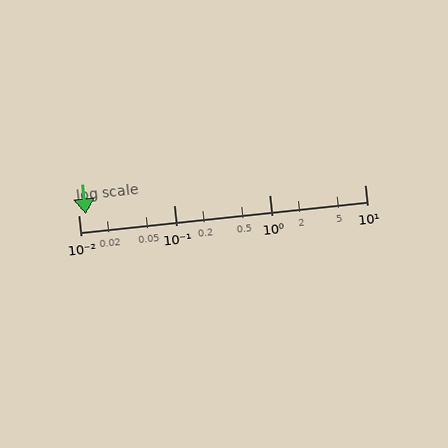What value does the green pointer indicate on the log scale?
The pointer indicates approximately 0.012.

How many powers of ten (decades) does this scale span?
The scale spans 3 decades, from 0.01 to 10.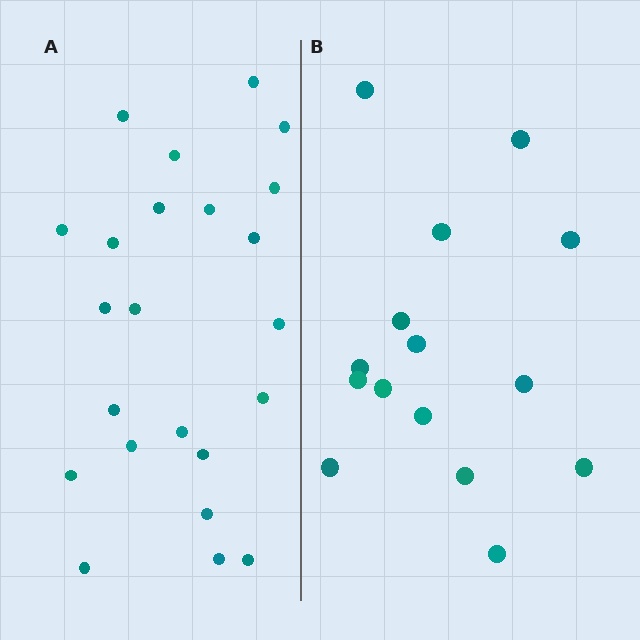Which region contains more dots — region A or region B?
Region A (the left region) has more dots.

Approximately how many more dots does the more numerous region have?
Region A has roughly 8 or so more dots than region B.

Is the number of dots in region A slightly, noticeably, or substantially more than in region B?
Region A has substantially more. The ratio is roughly 1.5 to 1.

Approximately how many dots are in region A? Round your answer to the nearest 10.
About 20 dots. (The exact count is 23, which rounds to 20.)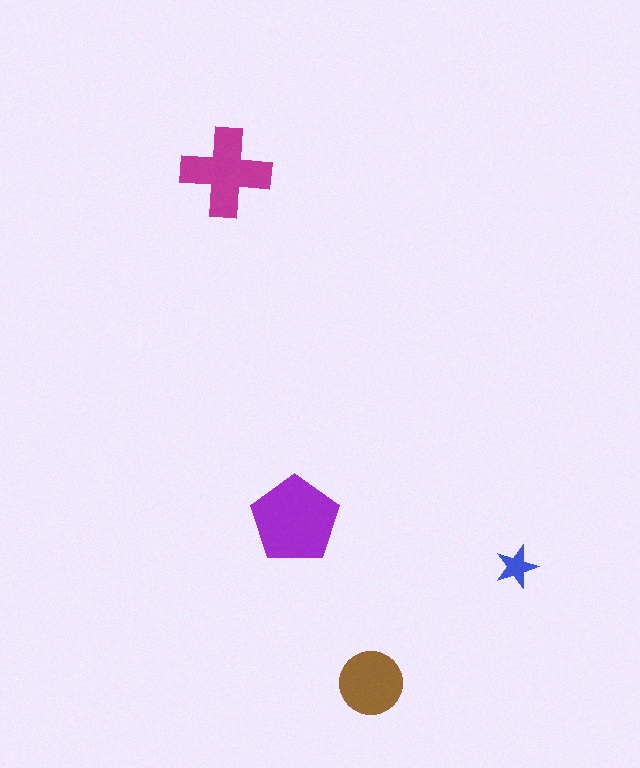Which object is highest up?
The magenta cross is topmost.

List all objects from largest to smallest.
The purple pentagon, the magenta cross, the brown circle, the blue star.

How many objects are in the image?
There are 4 objects in the image.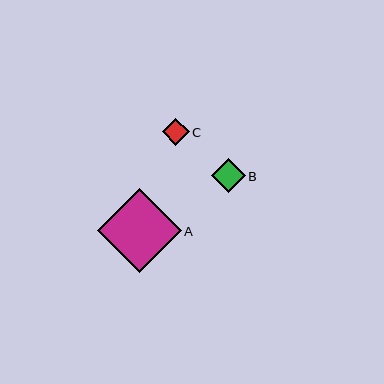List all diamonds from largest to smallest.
From largest to smallest: A, B, C.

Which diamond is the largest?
Diamond A is the largest with a size of approximately 84 pixels.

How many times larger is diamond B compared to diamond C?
Diamond B is approximately 1.3 times the size of diamond C.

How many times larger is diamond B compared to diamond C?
Diamond B is approximately 1.3 times the size of diamond C.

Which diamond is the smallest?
Diamond C is the smallest with a size of approximately 26 pixels.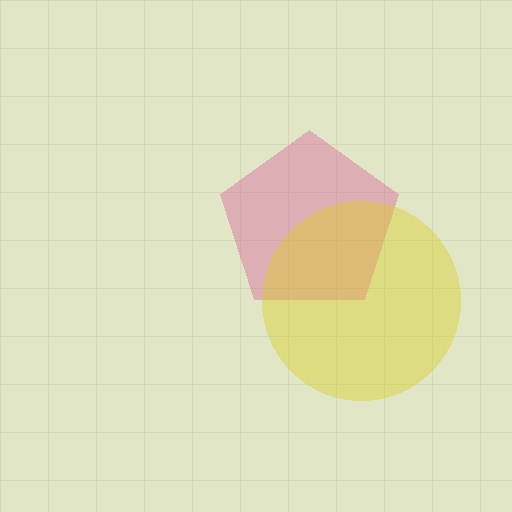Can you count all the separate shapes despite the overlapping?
Yes, there are 2 separate shapes.